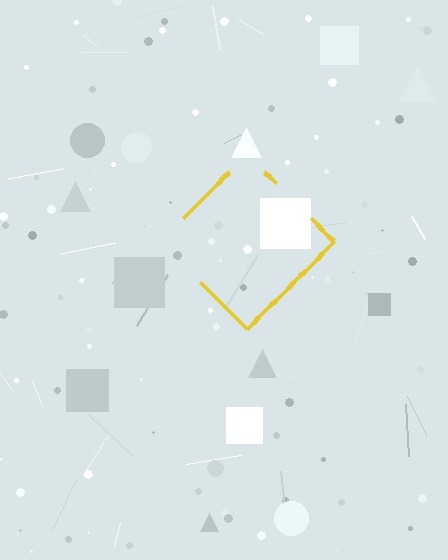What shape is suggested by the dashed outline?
The dashed outline suggests a diamond.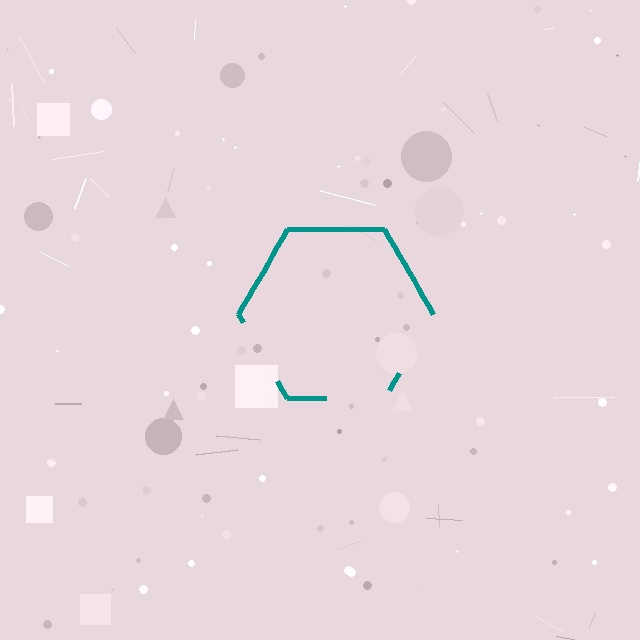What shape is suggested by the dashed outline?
The dashed outline suggests a hexagon.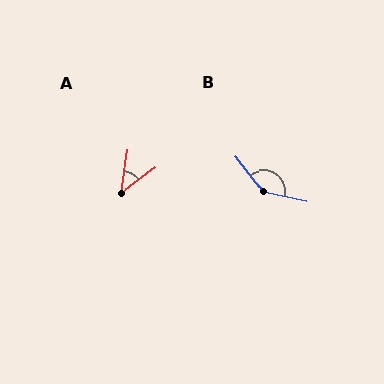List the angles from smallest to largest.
A (45°), B (140°).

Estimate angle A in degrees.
Approximately 45 degrees.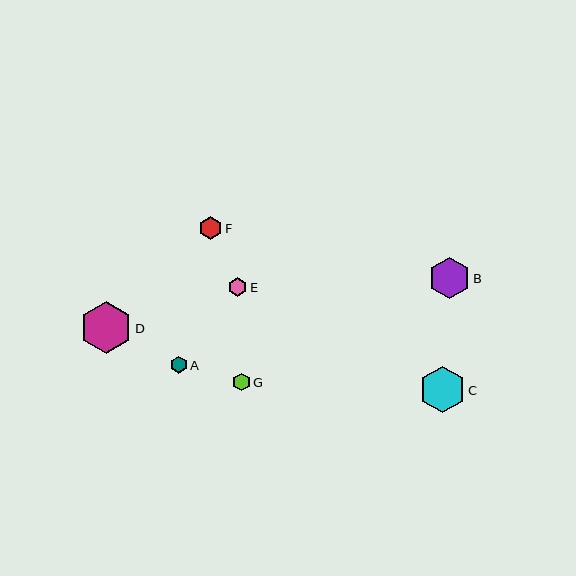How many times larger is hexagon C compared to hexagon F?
Hexagon C is approximately 2.0 times the size of hexagon F.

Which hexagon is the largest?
Hexagon D is the largest with a size of approximately 52 pixels.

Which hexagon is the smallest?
Hexagon A is the smallest with a size of approximately 17 pixels.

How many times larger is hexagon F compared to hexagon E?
Hexagon F is approximately 1.2 times the size of hexagon E.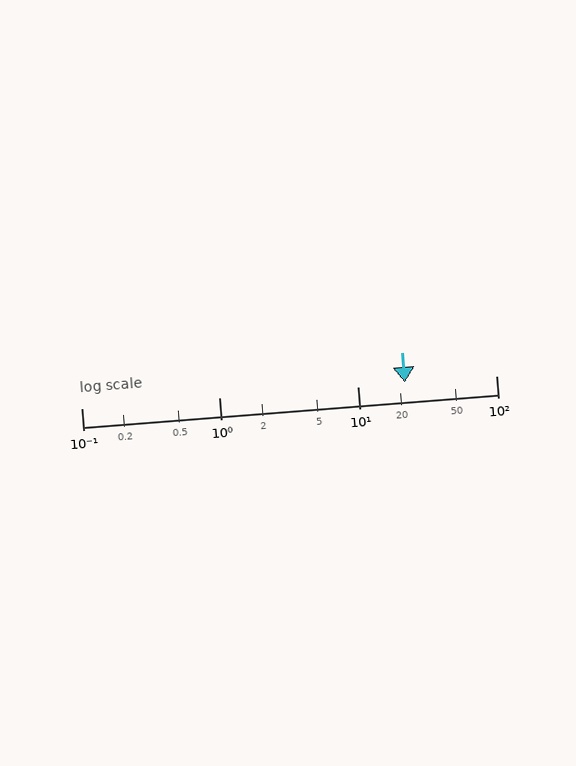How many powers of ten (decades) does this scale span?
The scale spans 3 decades, from 0.1 to 100.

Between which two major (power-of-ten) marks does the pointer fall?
The pointer is between 10 and 100.